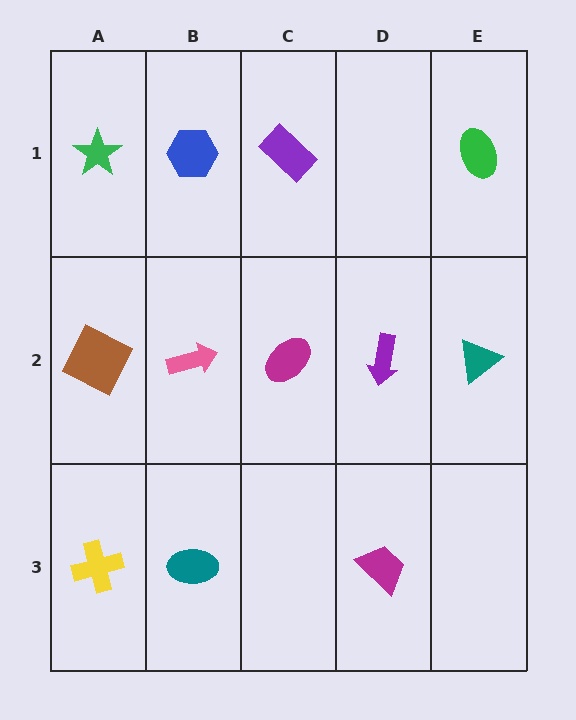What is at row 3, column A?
A yellow cross.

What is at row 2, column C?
A magenta ellipse.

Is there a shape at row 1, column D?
No, that cell is empty.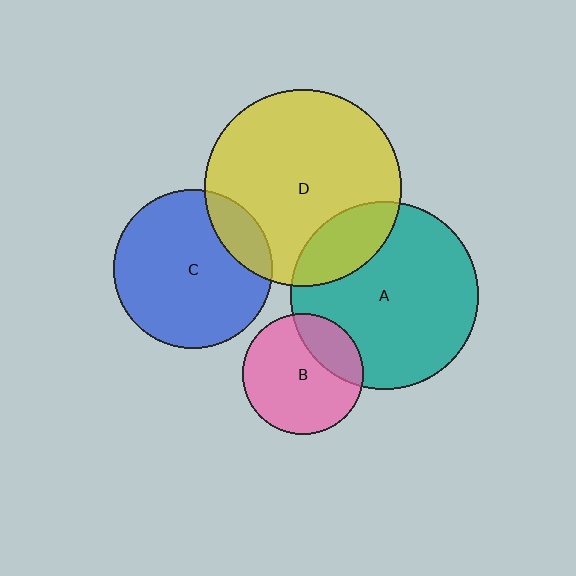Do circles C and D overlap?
Yes.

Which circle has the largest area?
Circle D (yellow).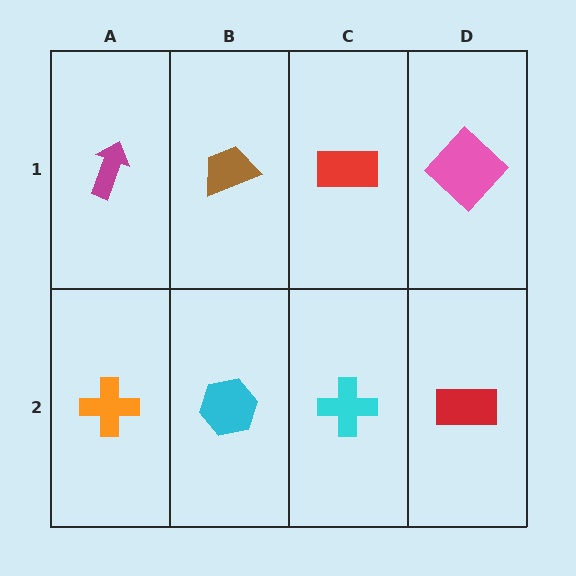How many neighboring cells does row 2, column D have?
2.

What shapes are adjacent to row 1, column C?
A cyan cross (row 2, column C), a brown trapezoid (row 1, column B), a pink diamond (row 1, column D).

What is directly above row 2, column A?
A magenta arrow.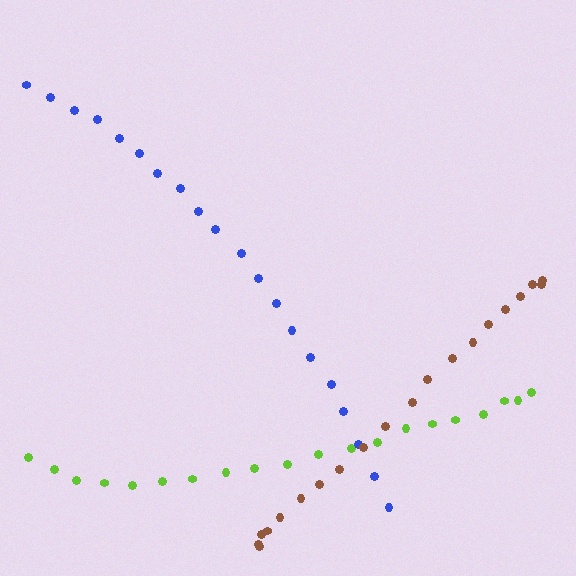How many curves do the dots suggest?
There are 3 distinct paths.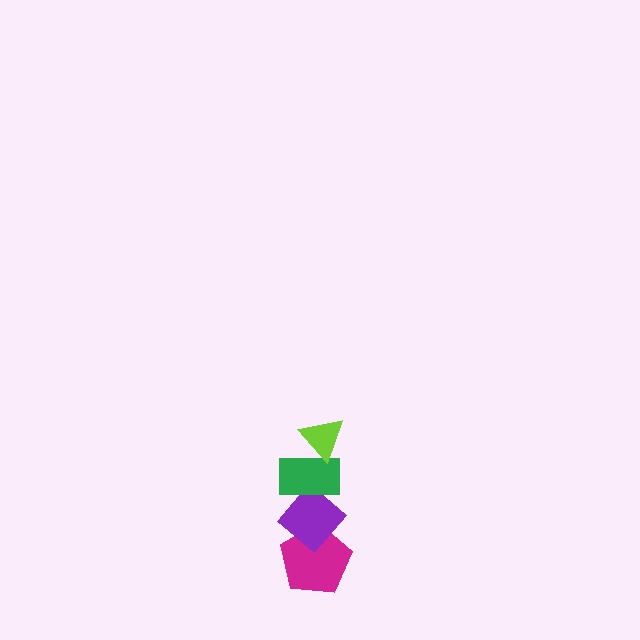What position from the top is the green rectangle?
The green rectangle is 2nd from the top.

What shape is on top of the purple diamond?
The green rectangle is on top of the purple diamond.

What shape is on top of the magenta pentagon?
The purple diamond is on top of the magenta pentagon.